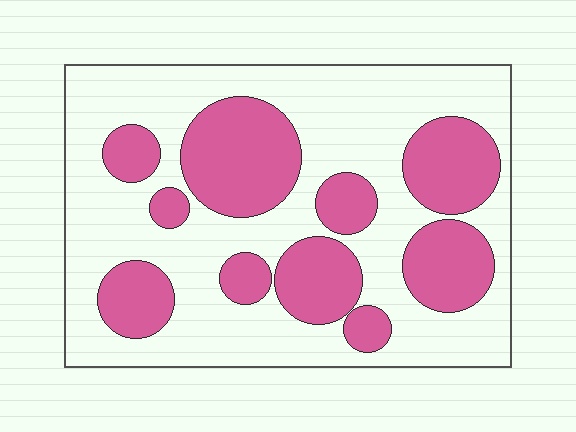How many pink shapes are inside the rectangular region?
10.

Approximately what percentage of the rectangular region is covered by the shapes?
Approximately 35%.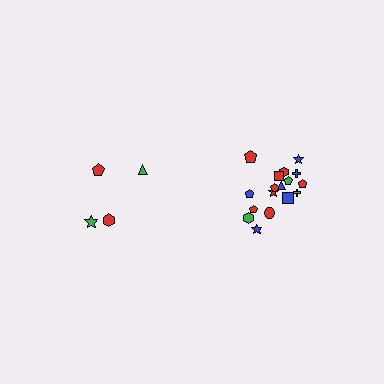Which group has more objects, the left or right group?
The right group.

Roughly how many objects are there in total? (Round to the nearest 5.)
Roughly 20 objects in total.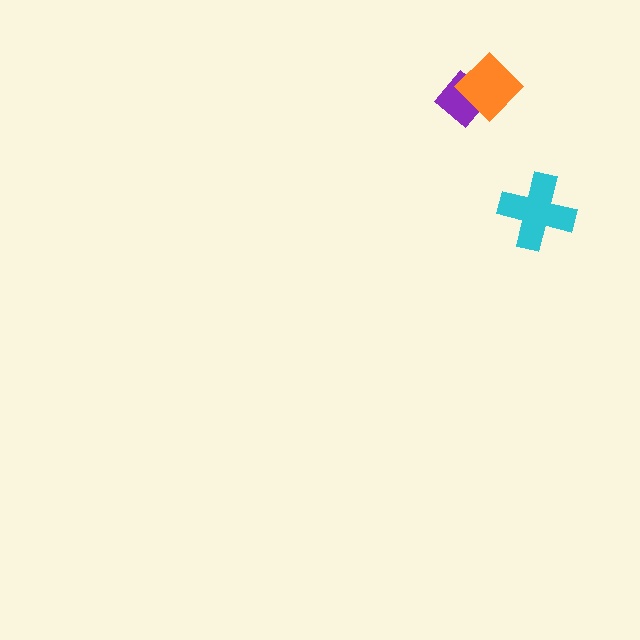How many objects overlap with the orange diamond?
1 object overlaps with the orange diamond.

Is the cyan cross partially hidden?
No, no other shape covers it.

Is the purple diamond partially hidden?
Yes, it is partially covered by another shape.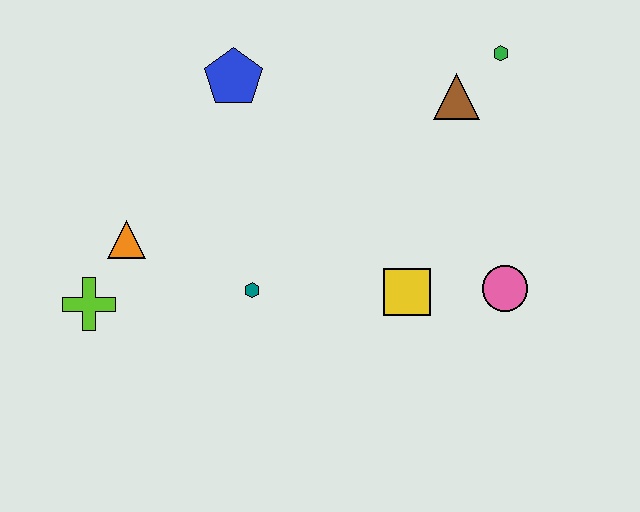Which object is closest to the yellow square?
The pink circle is closest to the yellow square.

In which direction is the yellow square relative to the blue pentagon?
The yellow square is below the blue pentagon.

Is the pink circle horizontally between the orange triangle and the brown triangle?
No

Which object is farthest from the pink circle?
The lime cross is farthest from the pink circle.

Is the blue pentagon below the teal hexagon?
No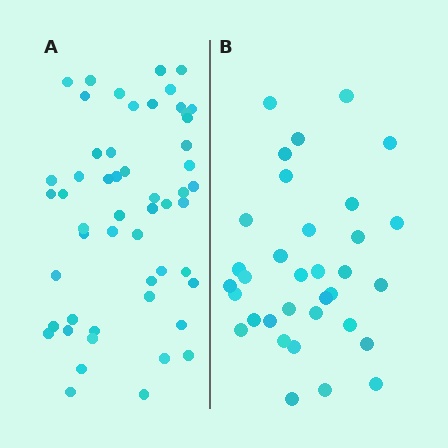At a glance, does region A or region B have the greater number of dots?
Region A (the left region) has more dots.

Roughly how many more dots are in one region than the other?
Region A has approximately 20 more dots than region B.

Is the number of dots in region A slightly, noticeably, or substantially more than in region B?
Region A has substantially more. The ratio is roughly 1.6 to 1.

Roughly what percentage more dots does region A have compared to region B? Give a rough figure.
About 55% more.